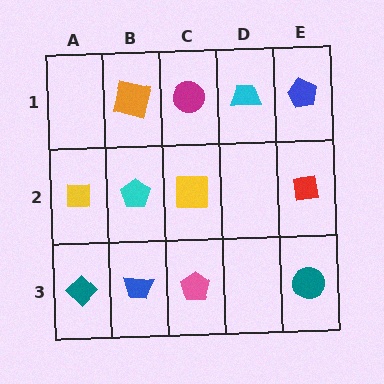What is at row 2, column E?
A red square.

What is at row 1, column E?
A blue pentagon.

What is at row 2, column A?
A yellow square.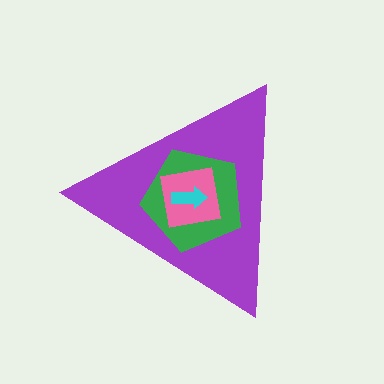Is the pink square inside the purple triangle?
Yes.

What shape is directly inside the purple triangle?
The green pentagon.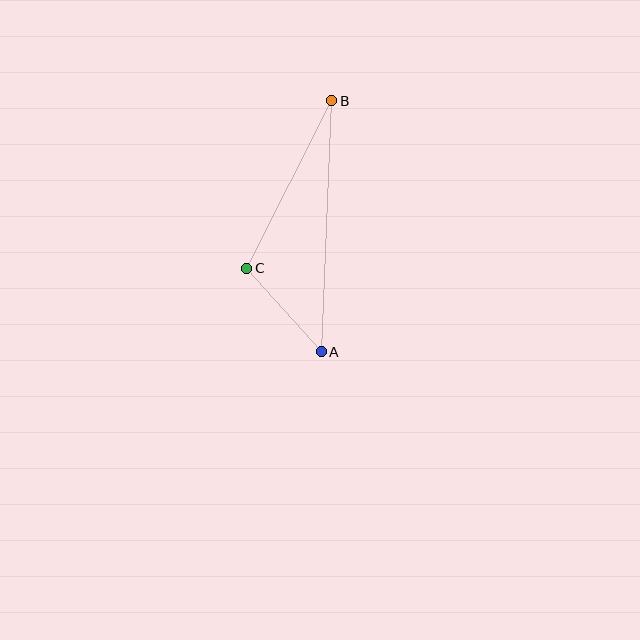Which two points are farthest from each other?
Points A and B are farthest from each other.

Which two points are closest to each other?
Points A and C are closest to each other.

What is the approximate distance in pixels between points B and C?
The distance between B and C is approximately 188 pixels.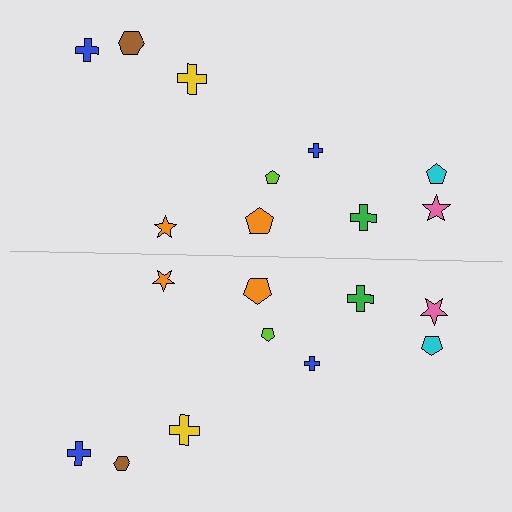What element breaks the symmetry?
The brown hexagon on the bottom side has a different size than its mirror counterpart.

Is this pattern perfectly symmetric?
No, the pattern is not perfectly symmetric. The brown hexagon on the bottom side has a different size than its mirror counterpart.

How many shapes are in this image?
There are 20 shapes in this image.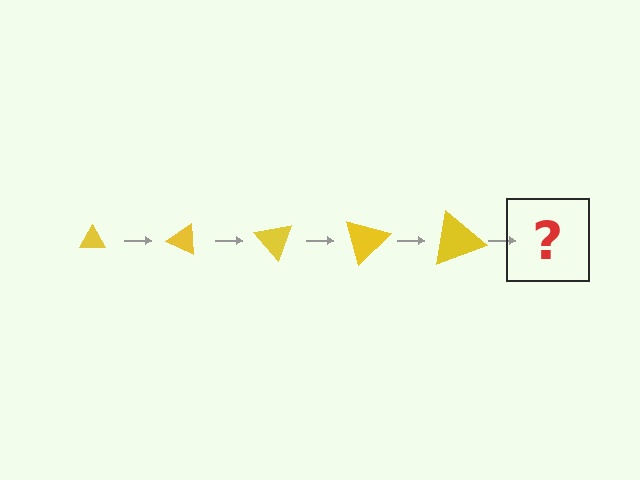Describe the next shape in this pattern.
It should be a triangle, larger than the previous one and rotated 125 degrees from the start.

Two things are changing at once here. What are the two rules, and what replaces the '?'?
The two rules are that the triangle grows larger each step and it rotates 25 degrees each step. The '?' should be a triangle, larger than the previous one and rotated 125 degrees from the start.